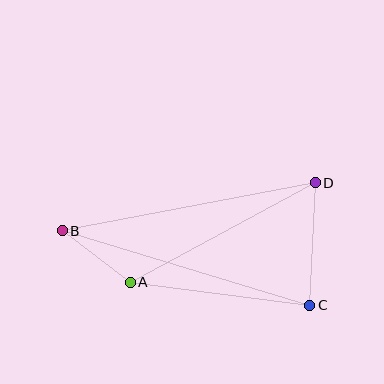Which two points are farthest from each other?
Points B and C are farthest from each other.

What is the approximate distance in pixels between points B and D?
The distance between B and D is approximately 258 pixels.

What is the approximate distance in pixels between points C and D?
The distance between C and D is approximately 123 pixels.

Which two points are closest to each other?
Points A and B are closest to each other.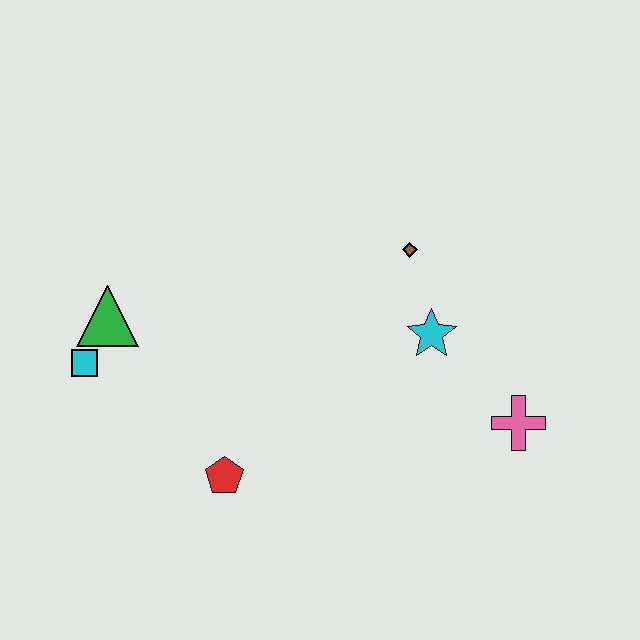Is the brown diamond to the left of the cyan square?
No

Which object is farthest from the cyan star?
The cyan square is farthest from the cyan star.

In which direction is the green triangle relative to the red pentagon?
The green triangle is above the red pentagon.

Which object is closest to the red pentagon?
The cyan square is closest to the red pentagon.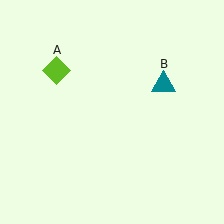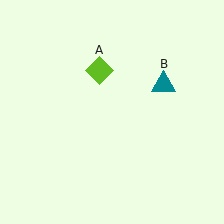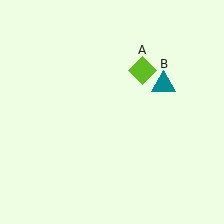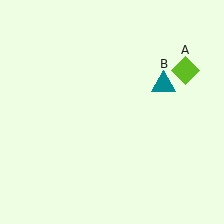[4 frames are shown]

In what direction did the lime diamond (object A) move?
The lime diamond (object A) moved right.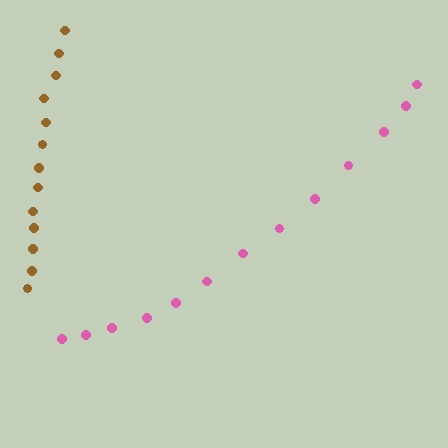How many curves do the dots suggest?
There are 2 distinct paths.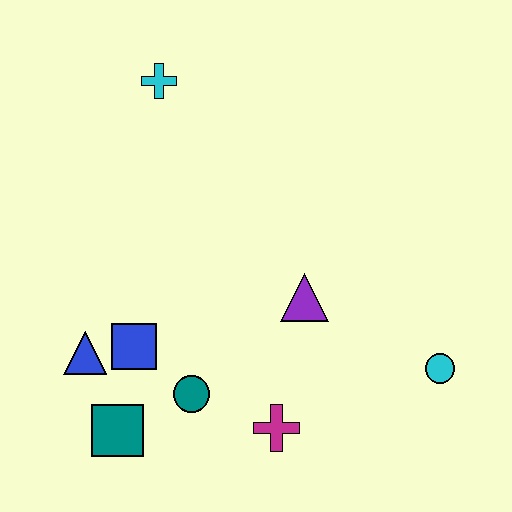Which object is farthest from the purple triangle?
The cyan cross is farthest from the purple triangle.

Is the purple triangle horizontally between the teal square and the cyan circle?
Yes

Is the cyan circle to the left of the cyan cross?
No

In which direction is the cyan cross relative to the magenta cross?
The cyan cross is above the magenta cross.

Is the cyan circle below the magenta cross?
No